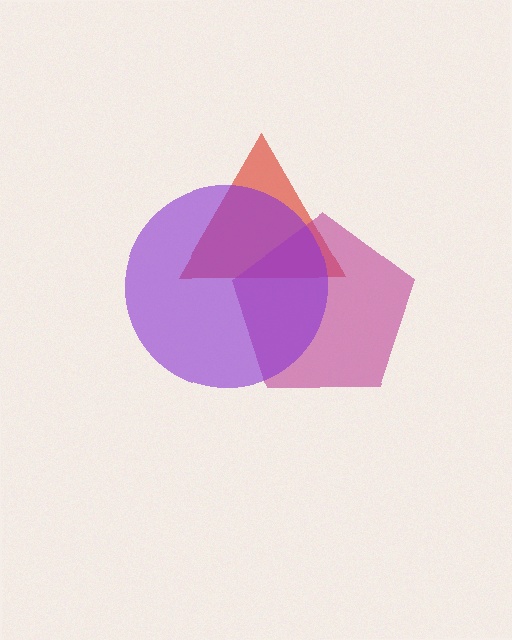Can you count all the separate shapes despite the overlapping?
Yes, there are 3 separate shapes.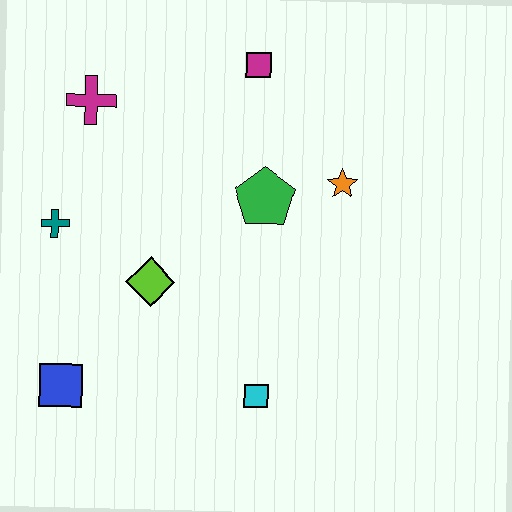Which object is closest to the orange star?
The green pentagon is closest to the orange star.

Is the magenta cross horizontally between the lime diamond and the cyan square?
No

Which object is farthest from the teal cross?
The orange star is farthest from the teal cross.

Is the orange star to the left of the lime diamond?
No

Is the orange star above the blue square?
Yes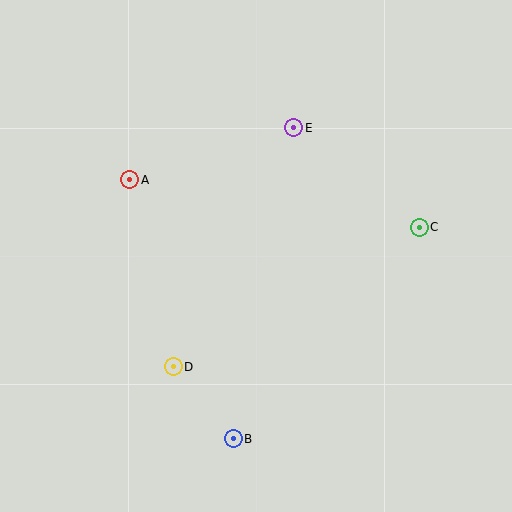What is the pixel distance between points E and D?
The distance between E and D is 268 pixels.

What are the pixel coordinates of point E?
Point E is at (294, 128).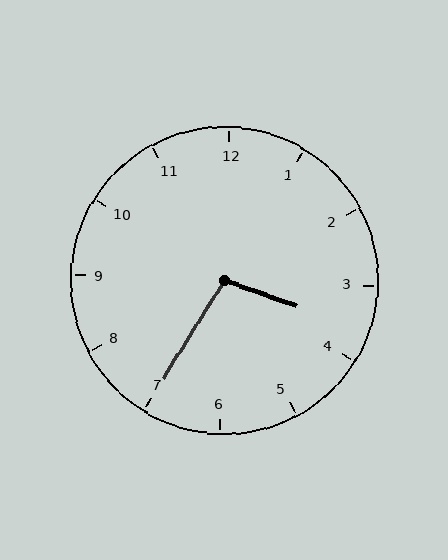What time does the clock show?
3:35.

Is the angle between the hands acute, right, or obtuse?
It is obtuse.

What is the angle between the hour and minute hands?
Approximately 102 degrees.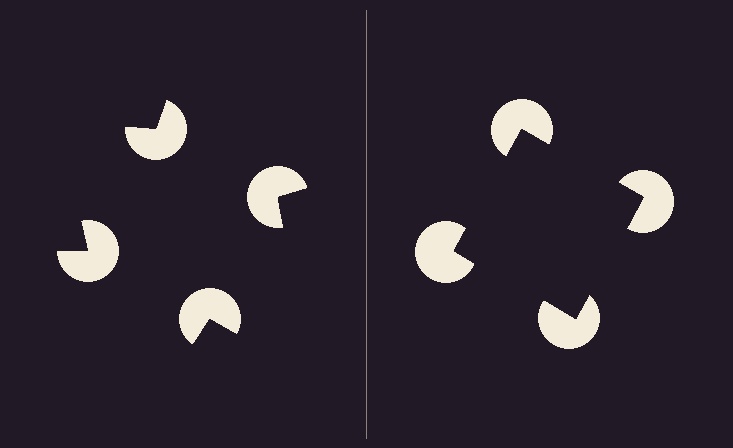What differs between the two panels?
The pac-man discs are positioned identically on both sides; only the wedge orientations differ. On the right they align to a square; on the left they are misaligned.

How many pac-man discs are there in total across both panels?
8 — 4 on each side.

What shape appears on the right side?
An illusory square.